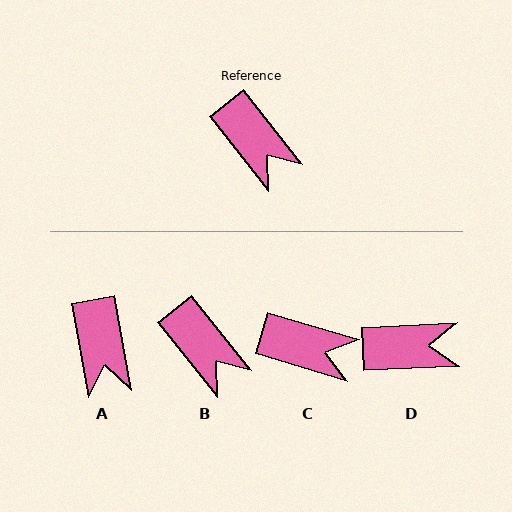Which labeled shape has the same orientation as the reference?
B.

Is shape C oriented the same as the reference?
No, it is off by about 35 degrees.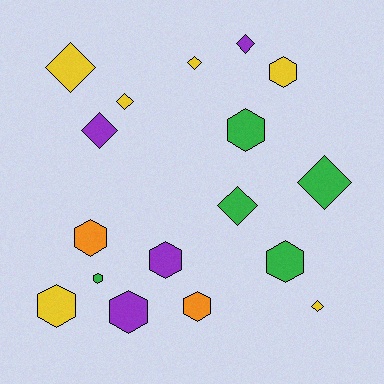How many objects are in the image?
There are 17 objects.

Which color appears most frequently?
Yellow, with 6 objects.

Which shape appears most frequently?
Hexagon, with 9 objects.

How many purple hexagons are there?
There are 2 purple hexagons.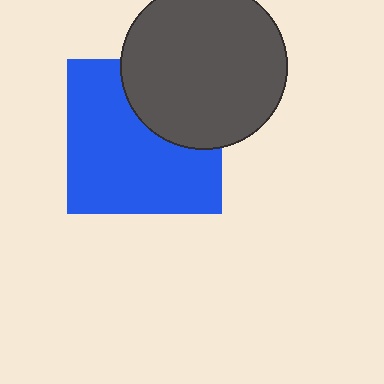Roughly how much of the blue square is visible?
Most of it is visible (roughly 68%).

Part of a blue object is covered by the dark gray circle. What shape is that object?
It is a square.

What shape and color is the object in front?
The object in front is a dark gray circle.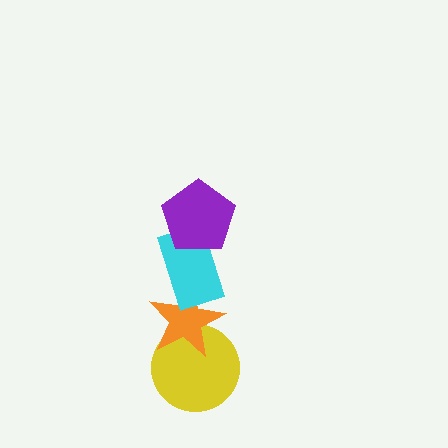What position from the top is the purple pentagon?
The purple pentagon is 1st from the top.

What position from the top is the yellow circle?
The yellow circle is 4th from the top.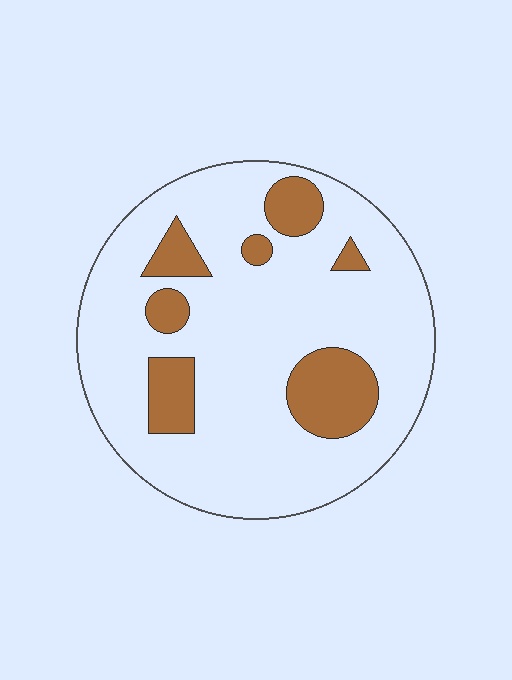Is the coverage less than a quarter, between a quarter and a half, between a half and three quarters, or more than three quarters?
Less than a quarter.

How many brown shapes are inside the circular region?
7.